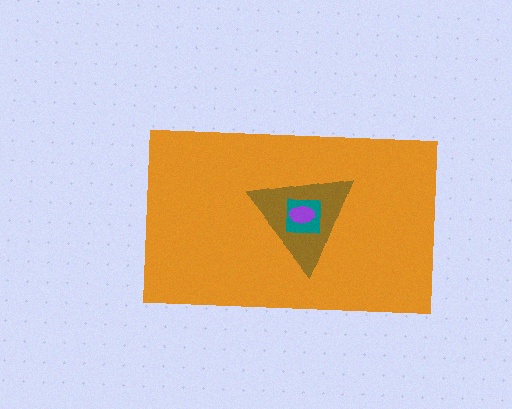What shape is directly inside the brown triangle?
The teal square.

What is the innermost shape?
The purple ellipse.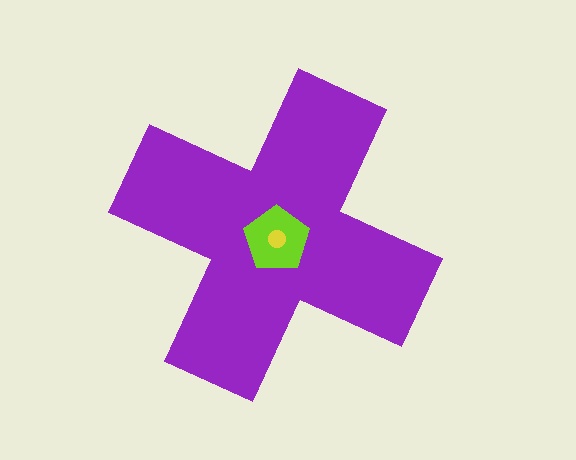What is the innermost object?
The yellow circle.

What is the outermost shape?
The purple cross.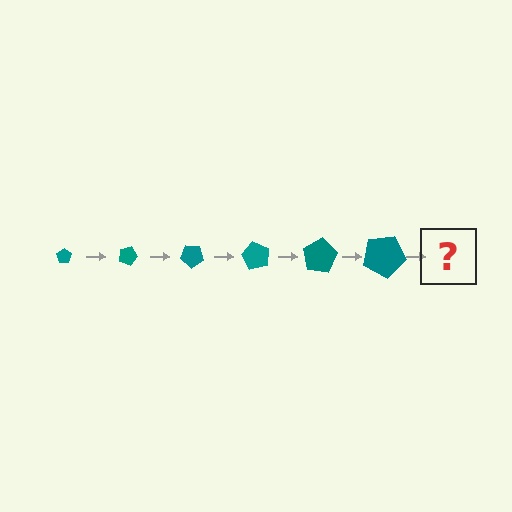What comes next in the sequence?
The next element should be a pentagon, larger than the previous one and rotated 120 degrees from the start.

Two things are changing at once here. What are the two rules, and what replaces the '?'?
The two rules are that the pentagon grows larger each step and it rotates 20 degrees each step. The '?' should be a pentagon, larger than the previous one and rotated 120 degrees from the start.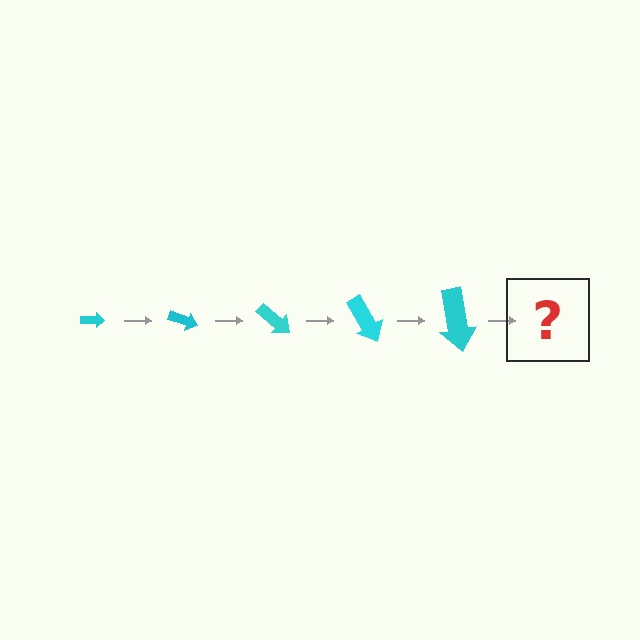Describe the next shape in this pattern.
It should be an arrow, larger than the previous one and rotated 100 degrees from the start.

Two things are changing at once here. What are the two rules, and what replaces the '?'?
The two rules are that the arrow grows larger each step and it rotates 20 degrees each step. The '?' should be an arrow, larger than the previous one and rotated 100 degrees from the start.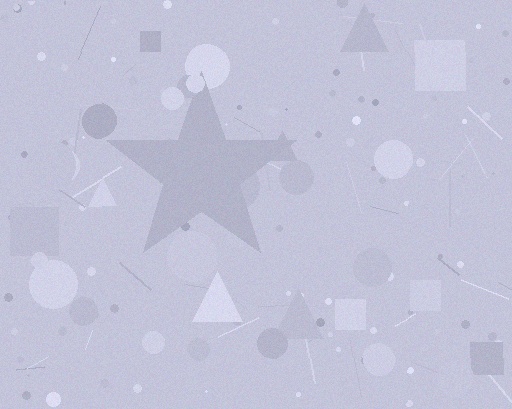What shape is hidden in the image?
A star is hidden in the image.